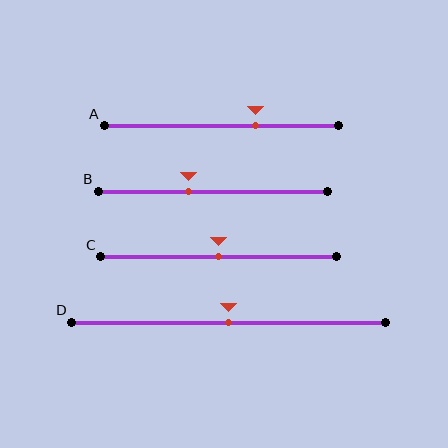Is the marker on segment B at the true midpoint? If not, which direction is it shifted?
No, the marker on segment B is shifted to the left by about 11% of the segment length.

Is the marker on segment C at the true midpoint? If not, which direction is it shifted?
Yes, the marker on segment C is at the true midpoint.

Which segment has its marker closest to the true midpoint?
Segment C has its marker closest to the true midpoint.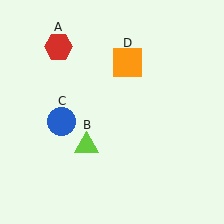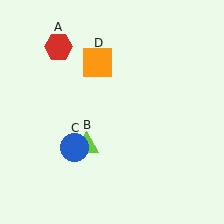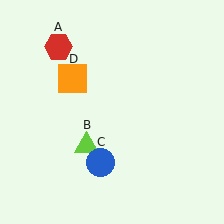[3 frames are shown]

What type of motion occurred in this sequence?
The blue circle (object C), orange square (object D) rotated counterclockwise around the center of the scene.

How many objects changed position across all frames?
2 objects changed position: blue circle (object C), orange square (object D).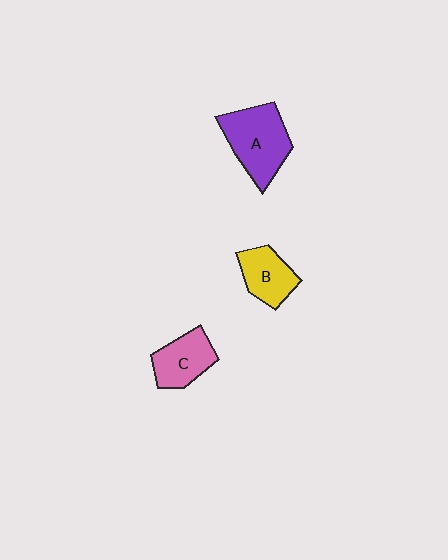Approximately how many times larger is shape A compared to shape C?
Approximately 1.5 times.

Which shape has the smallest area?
Shape B (yellow).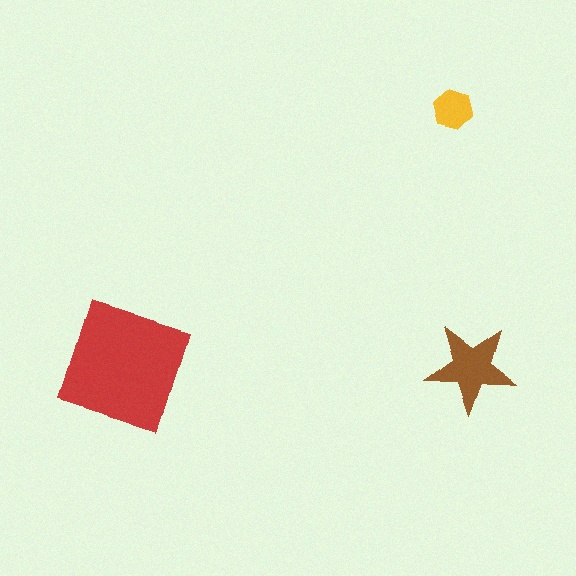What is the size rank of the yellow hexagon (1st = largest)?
3rd.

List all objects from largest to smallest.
The red square, the brown star, the yellow hexagon.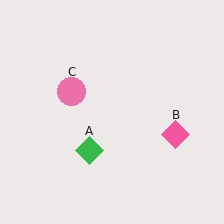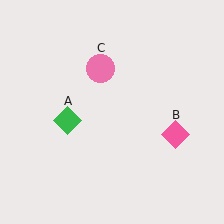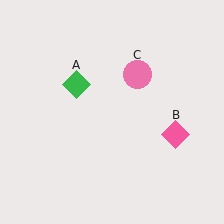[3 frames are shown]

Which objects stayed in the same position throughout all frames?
Pink diamond (object B) remained stationary.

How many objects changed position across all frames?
2 objects changed position: green diamond (object A), pink circle (object C).